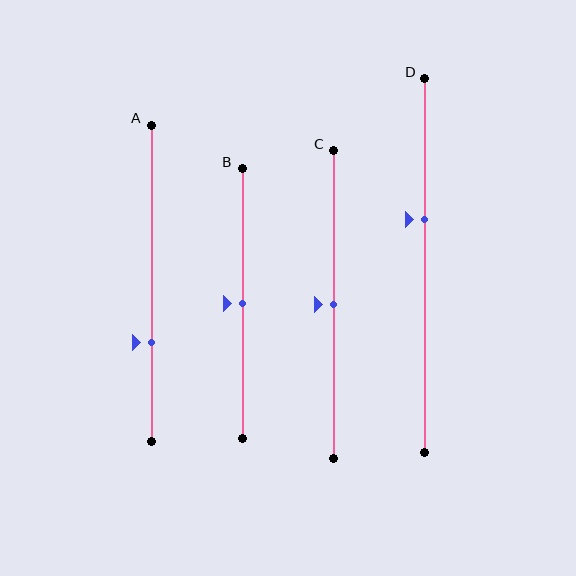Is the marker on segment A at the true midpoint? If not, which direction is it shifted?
No, the marker on segment A is shifted downward by about 19% of the segment length.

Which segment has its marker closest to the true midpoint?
Segment B has its marker closest to the true midpoint.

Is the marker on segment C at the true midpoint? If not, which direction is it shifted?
Yes, the marker on segment C is at the true midpoint.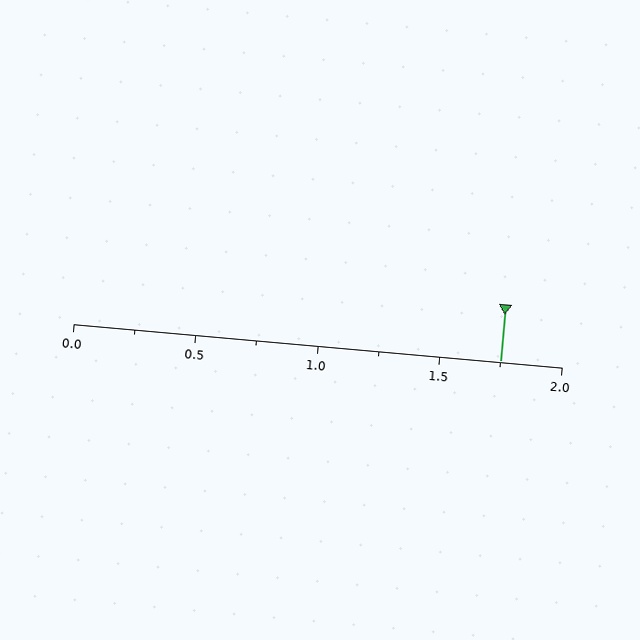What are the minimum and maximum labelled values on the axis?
The axis runs from 0.0 to 2.0.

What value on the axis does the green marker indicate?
The marker indicates approximately 1.75.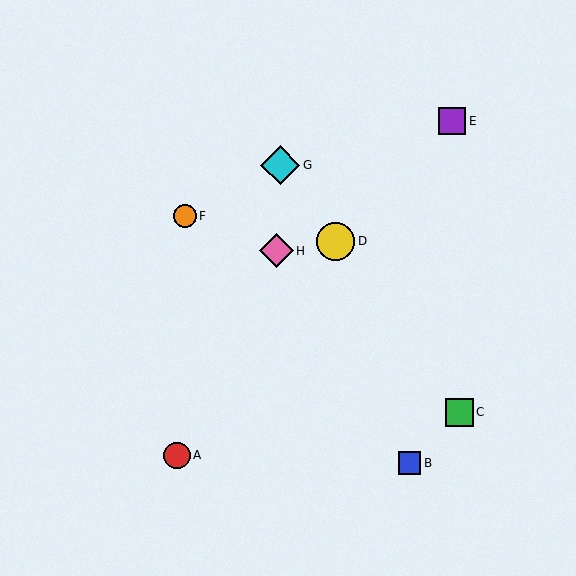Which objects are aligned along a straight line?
Objects C, D, G are aligned along a straight line.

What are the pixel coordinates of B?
Object B is at (410, 463).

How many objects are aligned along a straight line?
3 objects (C, D, G) are aligned along a straight line.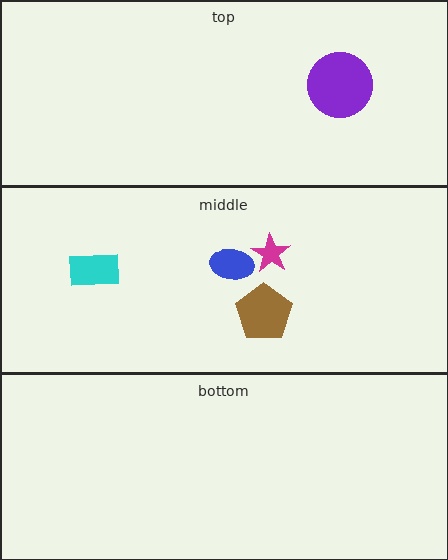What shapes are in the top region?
The purple circle.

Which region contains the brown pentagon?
The middle region.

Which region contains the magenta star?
The middle region.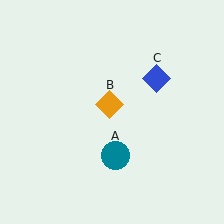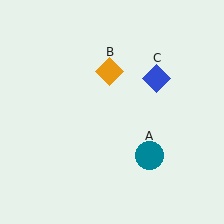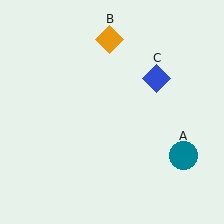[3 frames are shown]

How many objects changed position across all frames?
2 objects changed position: teal circle (object A), orange diamond (object B).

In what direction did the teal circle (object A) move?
The teal circle (object A) moved right.